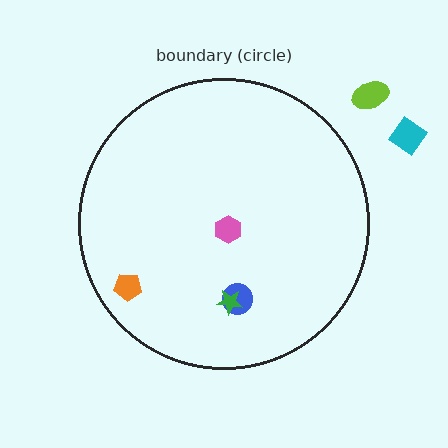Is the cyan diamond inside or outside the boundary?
Outside.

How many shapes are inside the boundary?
4 inside, 2 outside.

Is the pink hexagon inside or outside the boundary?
Inside.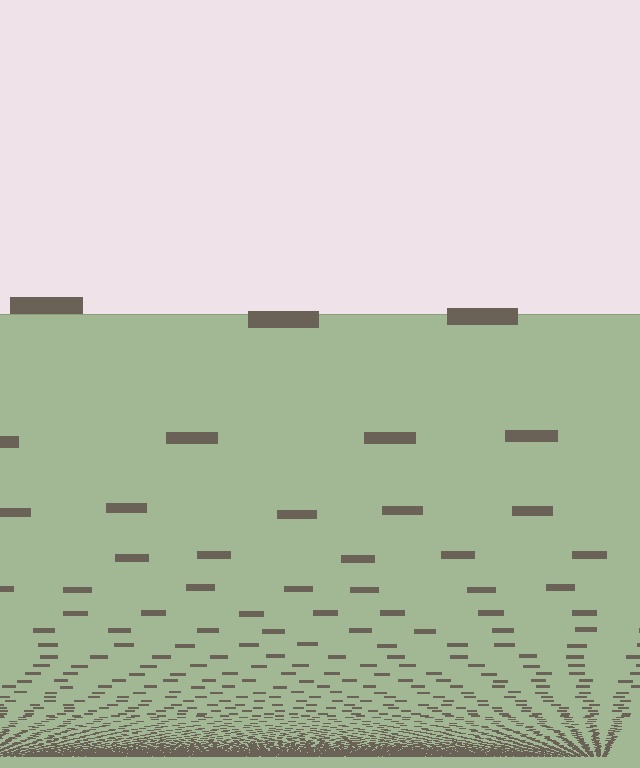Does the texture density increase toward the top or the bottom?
Density increases toward the bottom.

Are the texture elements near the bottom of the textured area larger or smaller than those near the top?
Smaller. The gradient is inverted — elements near the bottom are smaller and denser.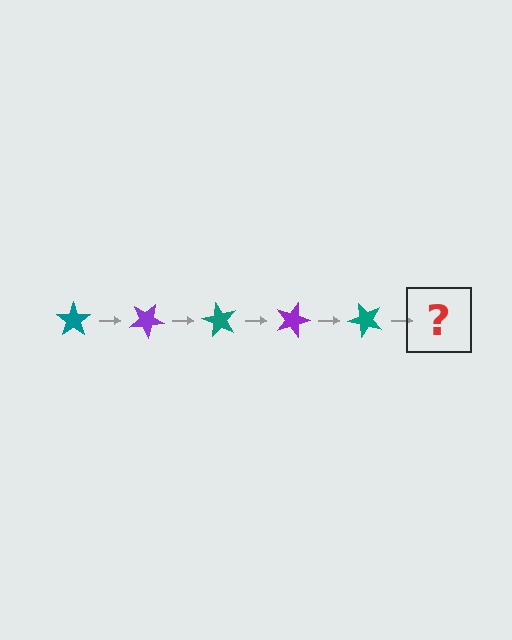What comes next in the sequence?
The next element should be a purple star, rotated 150 degrees from the start.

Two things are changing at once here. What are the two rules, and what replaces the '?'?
The two rules are that it rotates 30 degrees each step and the color cycles through teal and purple. The '?' should be a purple star, rotated 150 degrees from the start.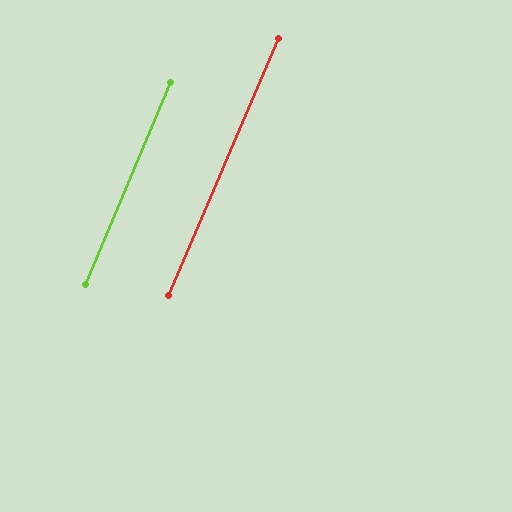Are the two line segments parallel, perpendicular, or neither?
Parallel — their directions differ by only 0.4°.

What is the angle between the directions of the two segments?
Approximately 0 degrees.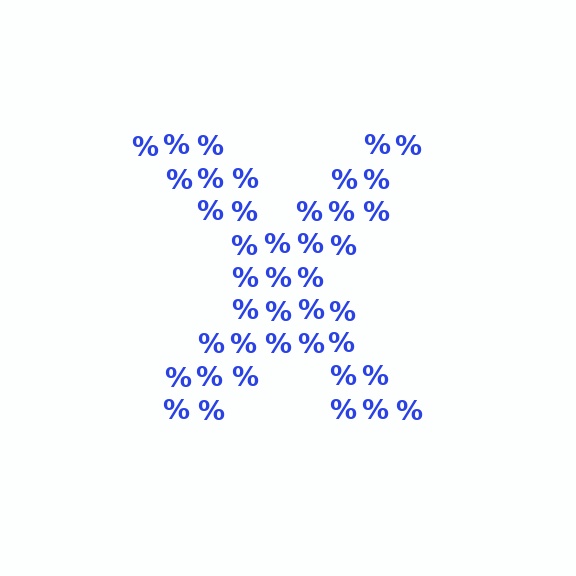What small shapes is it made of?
It is made of small percent signs.